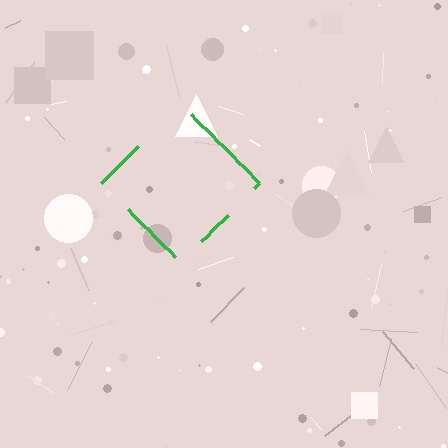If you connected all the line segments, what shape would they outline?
They would outline a diamond.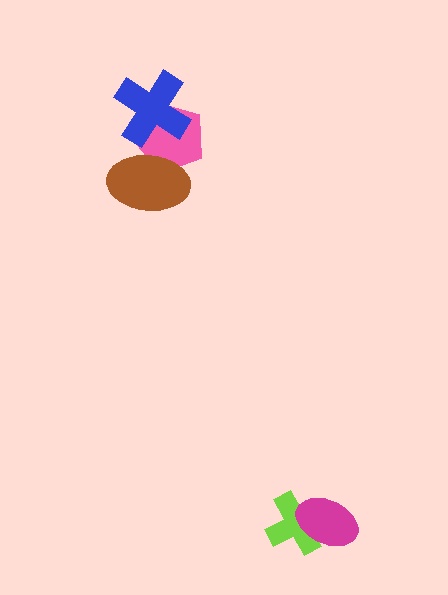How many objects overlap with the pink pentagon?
2 objects overlap with the pink pentagon.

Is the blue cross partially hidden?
No, no other shape covers it.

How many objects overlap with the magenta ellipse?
1 object overlaps with the magenta ellipse.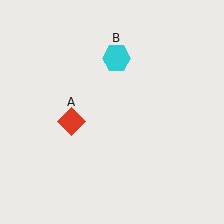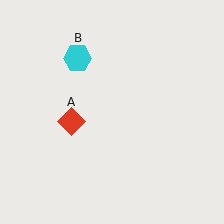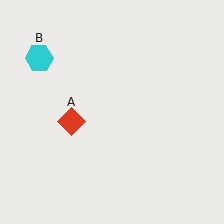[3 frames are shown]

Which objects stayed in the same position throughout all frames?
Red diamond (object A) remained stationary.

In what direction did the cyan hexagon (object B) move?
The cyan hexagon (object B) moved left.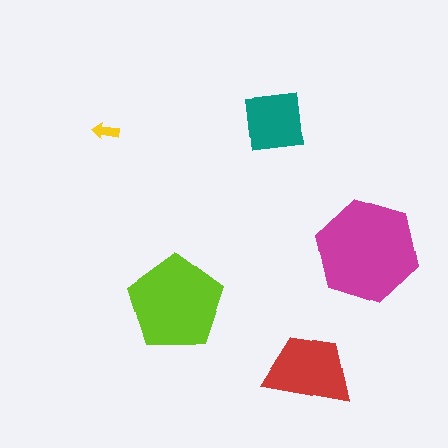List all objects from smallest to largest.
The yellow arrow, the teal square, the red trapezoid, the lime pentagon, the magenta hexagon.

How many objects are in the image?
There are 5 objects in the image.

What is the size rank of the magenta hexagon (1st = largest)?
1st.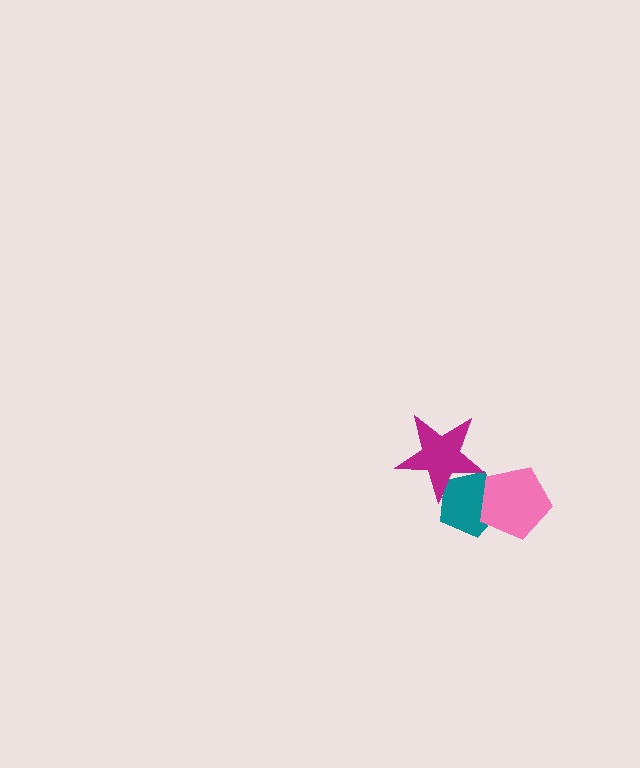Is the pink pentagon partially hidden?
No, no other shape covers it.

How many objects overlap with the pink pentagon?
1 object overlaps with the pink pentagon.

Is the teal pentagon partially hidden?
Yes, it is partially covered by another shape.